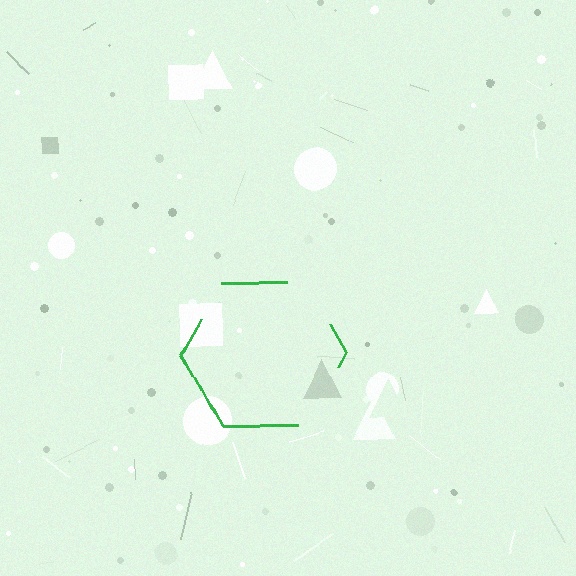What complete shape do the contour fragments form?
The contour fragments form a hexagon.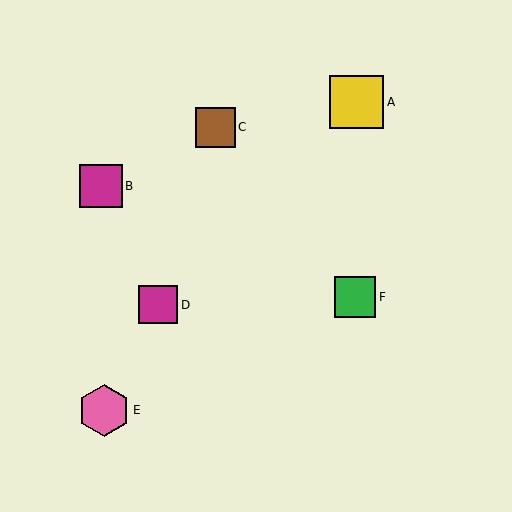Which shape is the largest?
The yellow square (labeled A) is the largest.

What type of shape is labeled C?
Shape C is a brown square.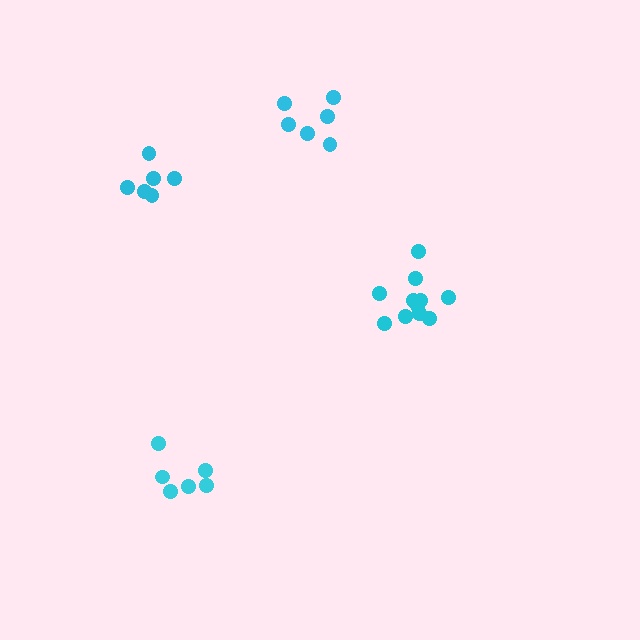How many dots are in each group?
Group 1: 11 dots, Group 2: 6 dots, Group 3: 6 dots, Group 4: 6 dots (29 total).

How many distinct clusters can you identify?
There are 4 distinct clusters.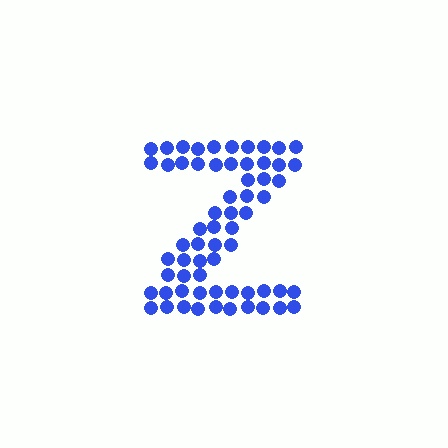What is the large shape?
The large shape is the letter Z.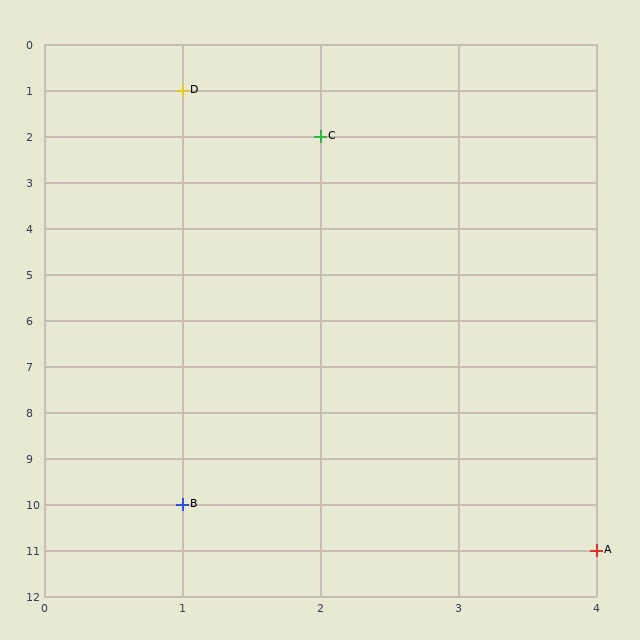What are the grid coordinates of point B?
Point B is at grid coordinates (1, 10).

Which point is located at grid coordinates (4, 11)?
Point A is at (4, 11).